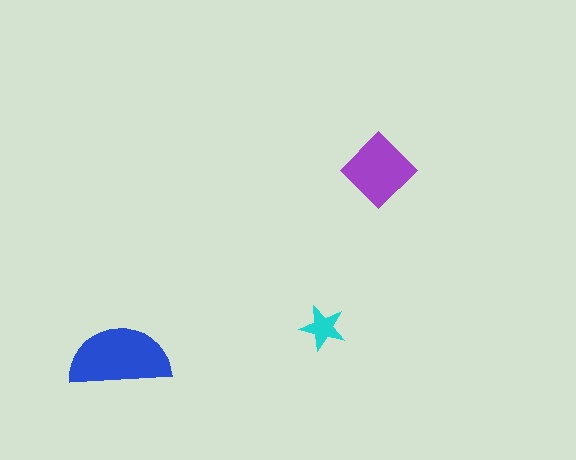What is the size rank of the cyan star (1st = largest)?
3rd.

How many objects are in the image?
There are 3 objects in the image.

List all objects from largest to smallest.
The blue semicircle, the purple diamond, the cyan star.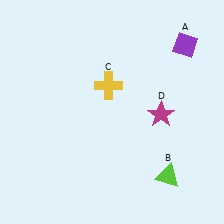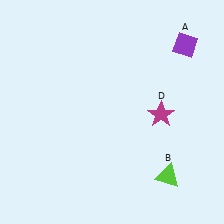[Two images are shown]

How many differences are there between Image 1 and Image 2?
There is 1 difference between the two images.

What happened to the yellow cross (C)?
The yellow cross (C) was removed in Image 2. It was in the top-left area of Image 1.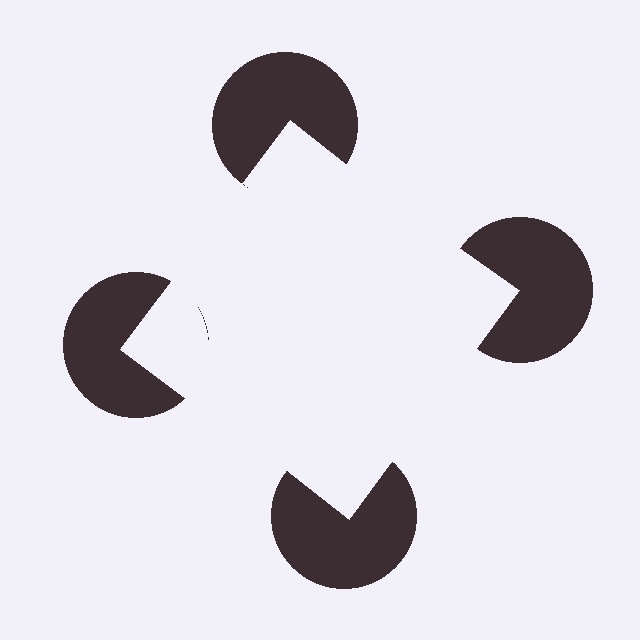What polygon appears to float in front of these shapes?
An illusory square — its edges are inferred from the aligned wedge cuts in the pac-man discs, not physically drawn.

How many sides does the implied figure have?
4 sides.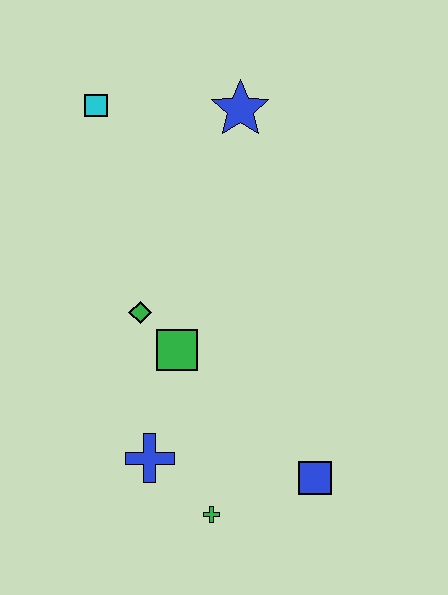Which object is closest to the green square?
The green diamond is closest to the green square.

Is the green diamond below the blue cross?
No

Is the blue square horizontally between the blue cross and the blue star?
No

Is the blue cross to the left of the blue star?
Yes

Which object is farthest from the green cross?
The cyan square is farthest from the green cross.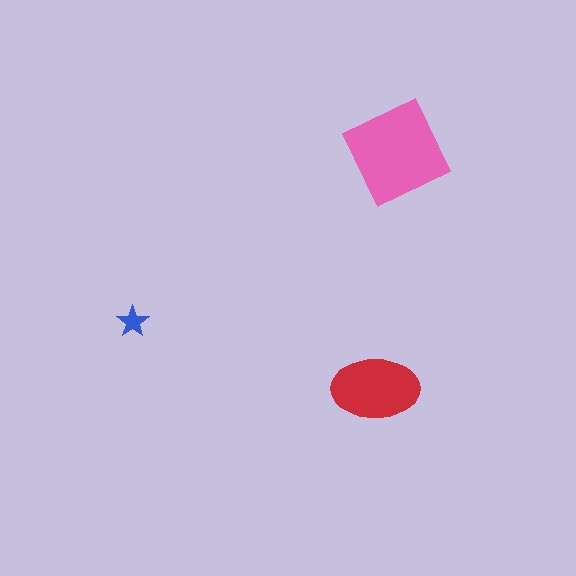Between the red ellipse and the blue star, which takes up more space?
The red ellipse.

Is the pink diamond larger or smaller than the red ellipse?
Larger.